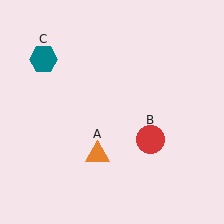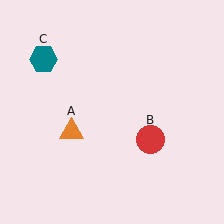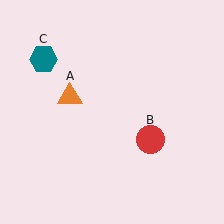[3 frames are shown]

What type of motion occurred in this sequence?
The orange triangle (object A) rotated clockwise around the center of the scene.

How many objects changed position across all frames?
1 object changed position: orange triangle (object A).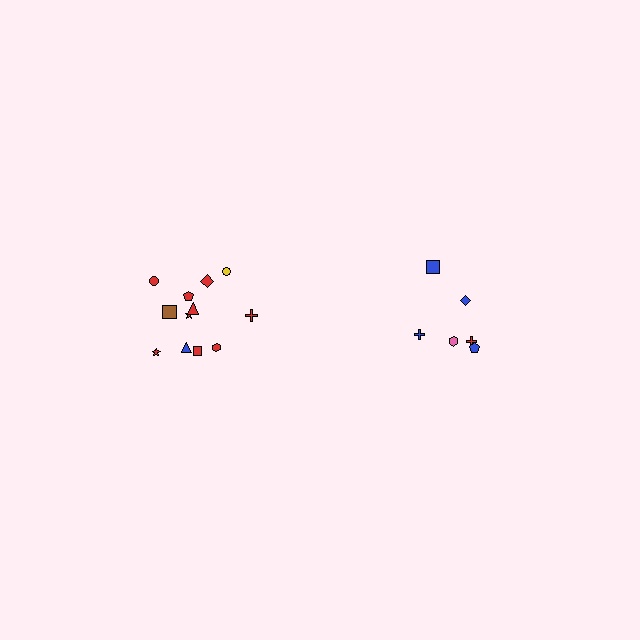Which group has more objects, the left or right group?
The left group.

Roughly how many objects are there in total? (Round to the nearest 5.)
Roughly 20 objects in total.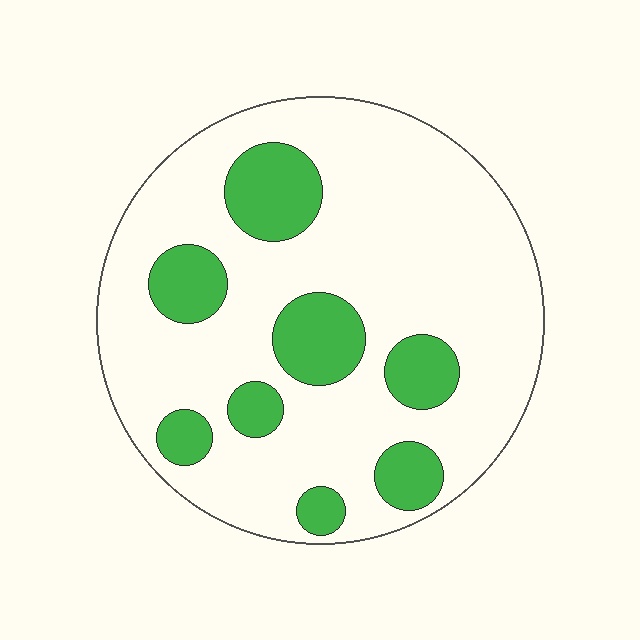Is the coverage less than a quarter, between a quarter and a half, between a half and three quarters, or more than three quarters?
Less than a quarter.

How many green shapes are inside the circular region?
8.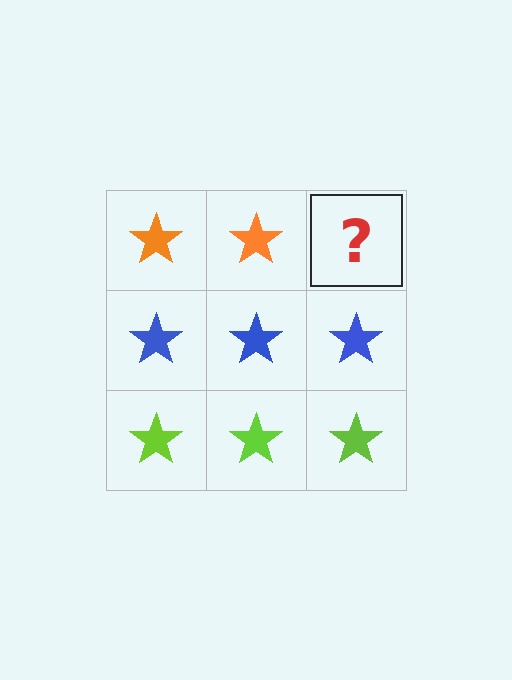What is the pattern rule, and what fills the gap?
The rule is that each row has a consistent color. The gap should be filled with an orange star.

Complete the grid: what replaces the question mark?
The question mark should be replaced with an orange star.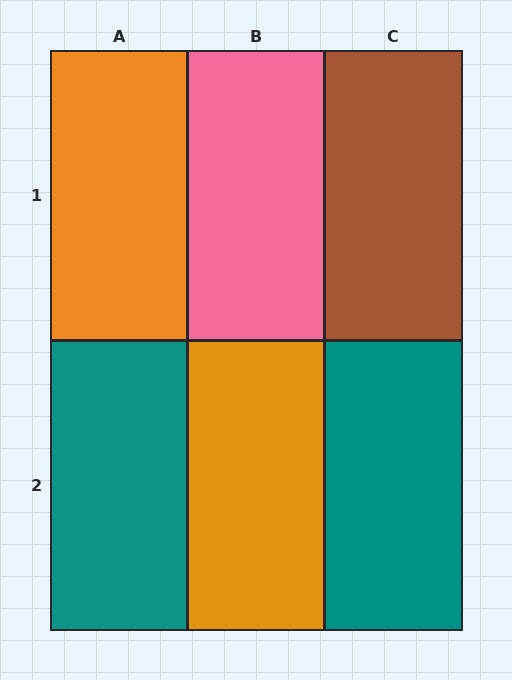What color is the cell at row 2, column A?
Teal.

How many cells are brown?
1 cell is brown.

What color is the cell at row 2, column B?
Orange.